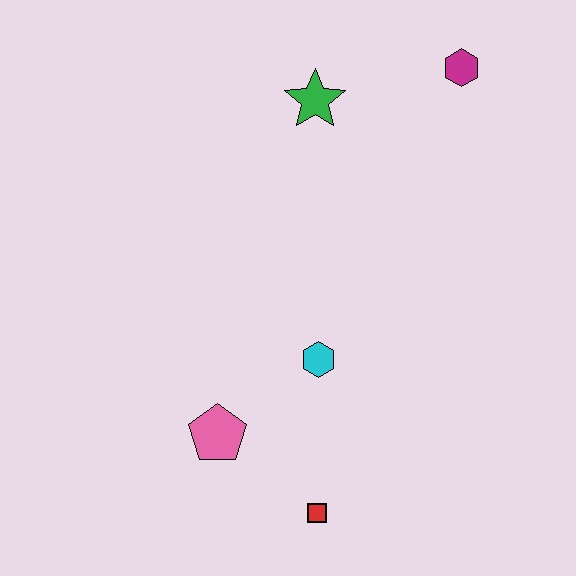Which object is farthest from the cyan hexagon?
The magenta hexagon is farthest from the cyan hexagon.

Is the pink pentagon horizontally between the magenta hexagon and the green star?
No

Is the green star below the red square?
No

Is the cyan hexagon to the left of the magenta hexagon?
Yes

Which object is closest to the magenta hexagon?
The green star is closest to the magenta hexagon.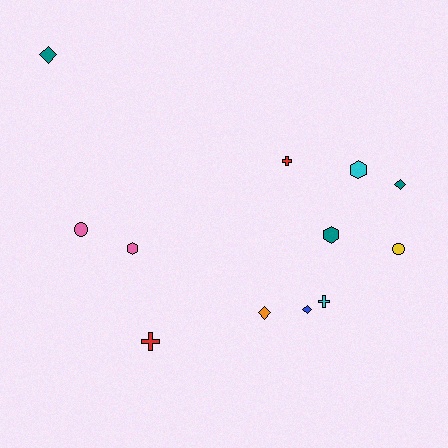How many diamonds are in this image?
There are 4 diamonds.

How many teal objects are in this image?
There are 3 teal objects.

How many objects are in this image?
There are 12 objects.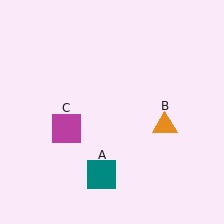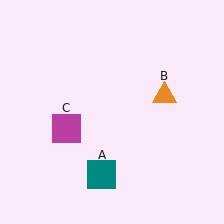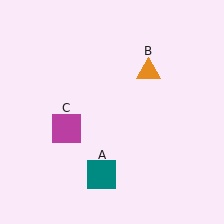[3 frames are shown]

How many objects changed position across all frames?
1 object changed position: orange triangle (object B).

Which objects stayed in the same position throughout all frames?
Teal square (object A) and magenta square (object C) remained stationary.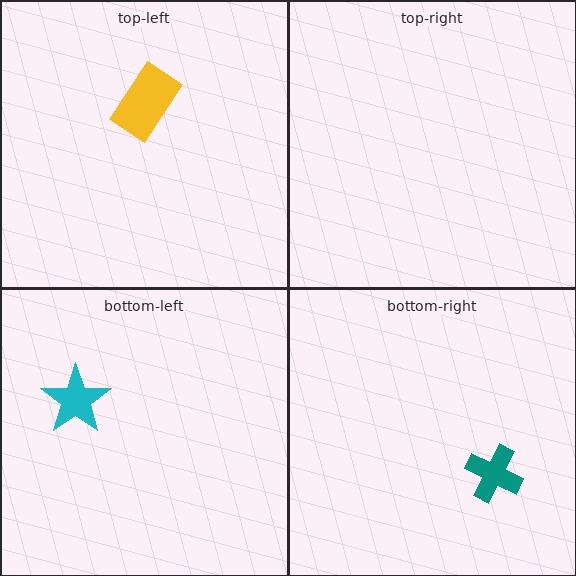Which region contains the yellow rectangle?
The top-left region.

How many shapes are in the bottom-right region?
1.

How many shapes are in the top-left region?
1.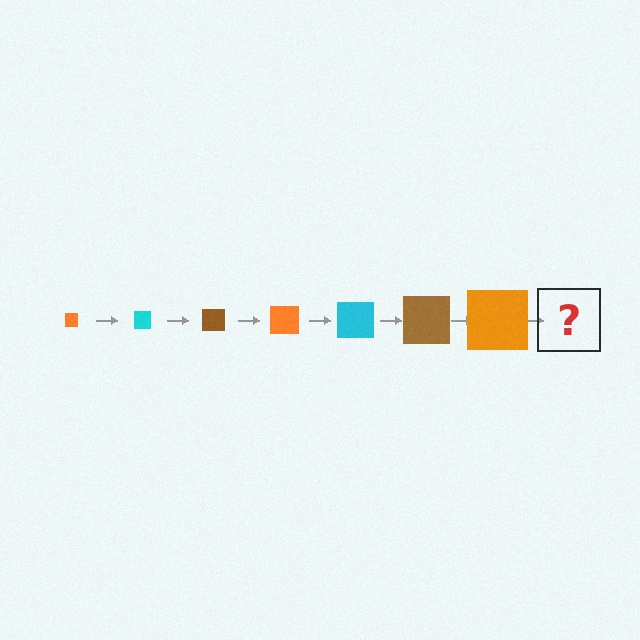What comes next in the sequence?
The next element should be a cyan square, larger than the previous one.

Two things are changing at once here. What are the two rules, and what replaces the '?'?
The two rules are that the square grows larger each step and the color cycles through orange, cyan, and brown. The '?' should be a cyan square, larger than the previous one.